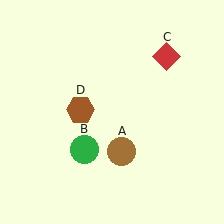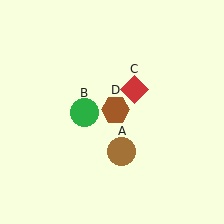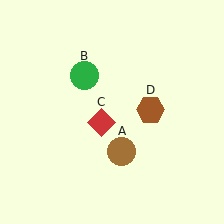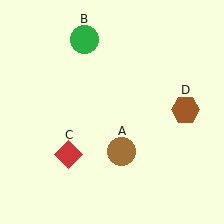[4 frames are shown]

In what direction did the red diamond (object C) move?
The red diamond (object C) moved down and to the left.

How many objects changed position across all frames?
3 objects changed position: green circle (object B), red diamond (object C), brown hexagon (object D).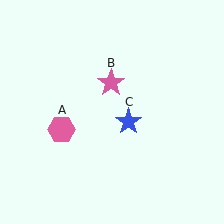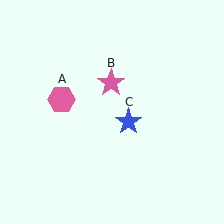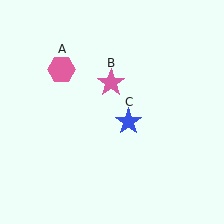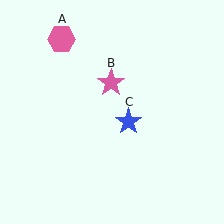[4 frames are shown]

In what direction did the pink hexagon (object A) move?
The pink hexagon (object A) moved up.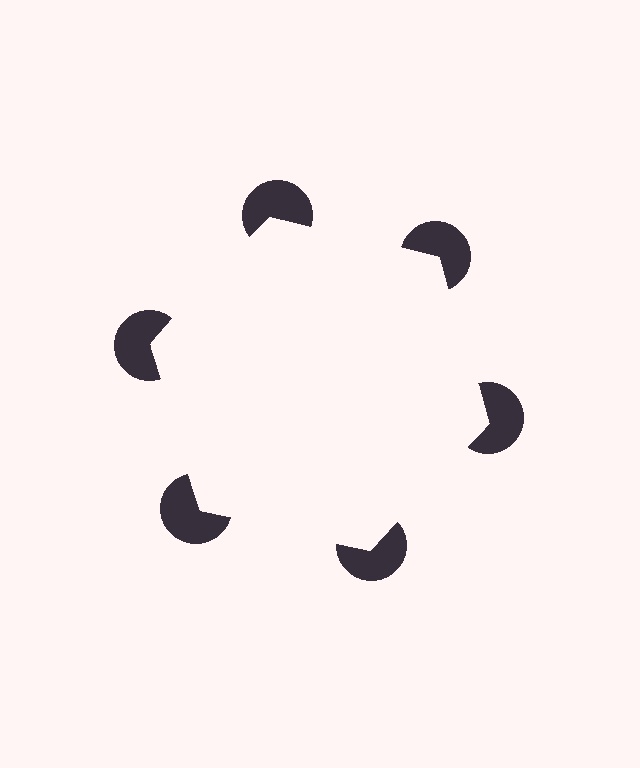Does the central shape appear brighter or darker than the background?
It typically appears slightly brighter than the background, even though no actual brightness change is drawn.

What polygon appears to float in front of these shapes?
An illusory hexagon — its edges are inferred from the aligned wedge cuts in the pac-man discs, not physically drawn.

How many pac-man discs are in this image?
There are 6 — one at each vertex of the illusory hexagon.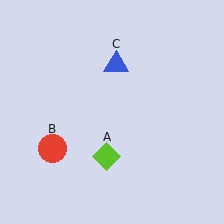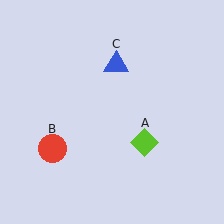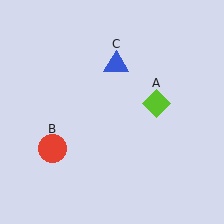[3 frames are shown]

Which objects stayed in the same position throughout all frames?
Red circle (object B) and blue triangle (object C) remained stationary.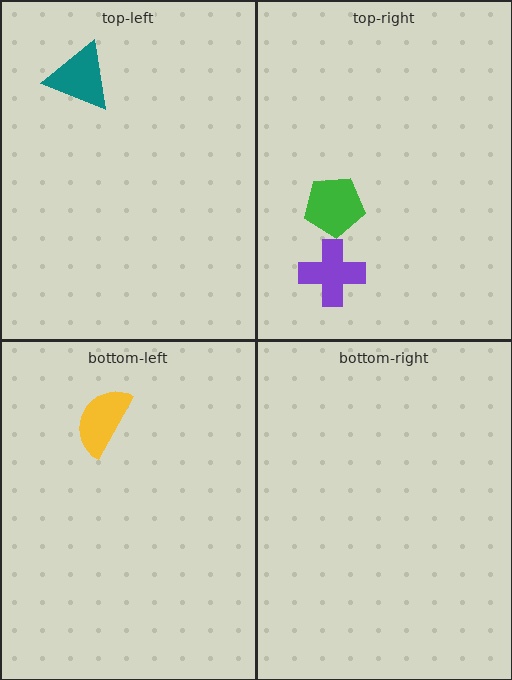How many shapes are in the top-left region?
1.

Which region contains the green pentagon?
The top-right region.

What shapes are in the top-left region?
The teal triangle.